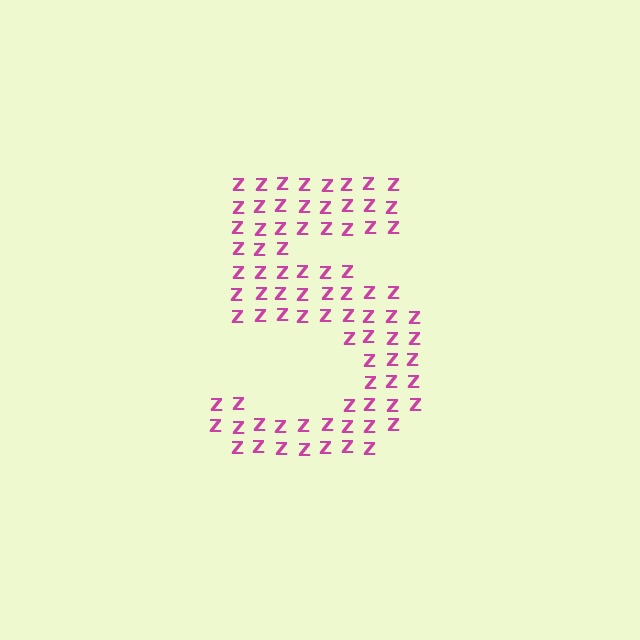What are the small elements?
The small elements are letter Z's.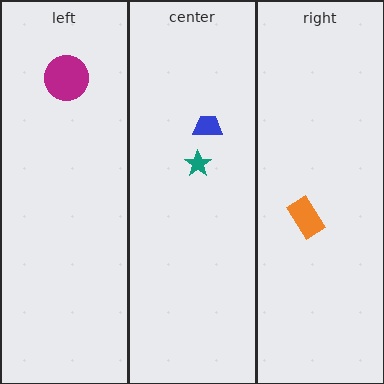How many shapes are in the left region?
1.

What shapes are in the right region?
The orange rectangle.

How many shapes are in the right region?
1.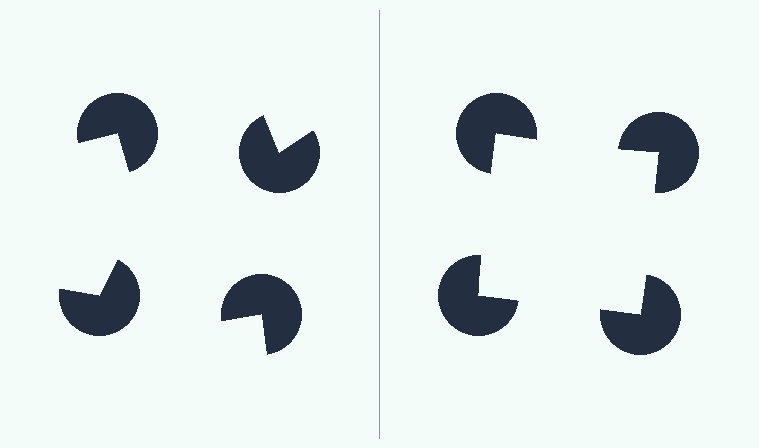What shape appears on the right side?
An illusory square.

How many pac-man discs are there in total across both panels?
8 — 4 on each side.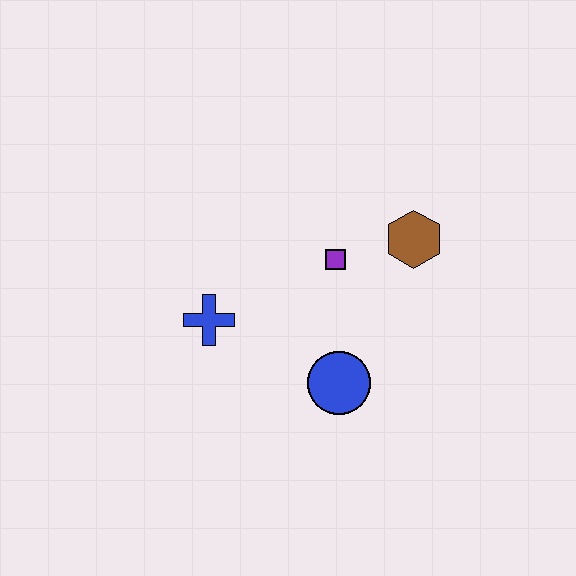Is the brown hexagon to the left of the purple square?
No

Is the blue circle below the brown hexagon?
Yes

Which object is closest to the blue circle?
The purple square is closest to the blue circle.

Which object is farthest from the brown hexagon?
The blue cross is farthest from the brown hexagon.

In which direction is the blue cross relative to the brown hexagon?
The blue cross is to the left of the brown hexagon.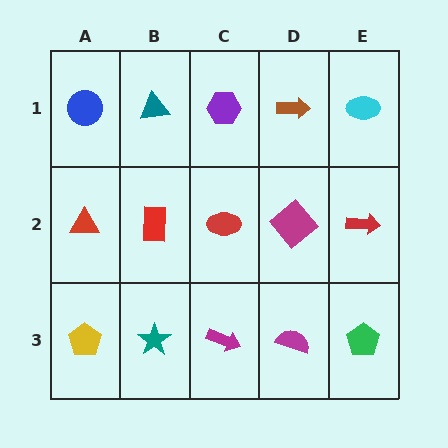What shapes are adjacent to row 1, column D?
A magenta diamond (row 2, column D), a purple hexagon (row 1, column C), a cyan ellipse (row 1, column E).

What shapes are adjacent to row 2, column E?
A cyan ellipse (row 1, column E), a green pentagon (row 3, column E), a magenta diamond (row 2, column D).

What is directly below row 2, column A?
A yellow pentagon.